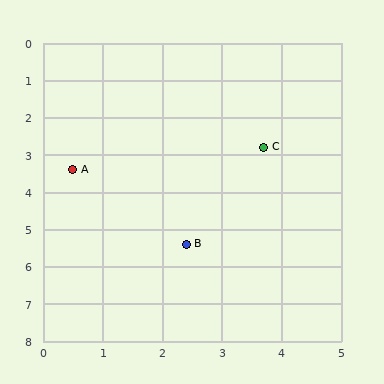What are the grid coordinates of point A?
Point A is at approximately (0.5, 3.4).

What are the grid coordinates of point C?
Point C is at approximately (3.7, 2.8).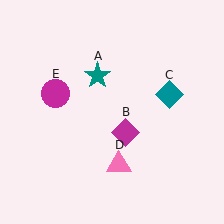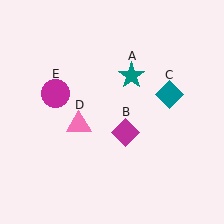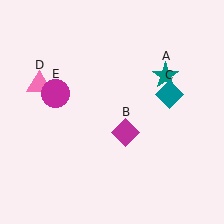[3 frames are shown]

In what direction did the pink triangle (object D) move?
The pink triangle (object D) moved up and to the left.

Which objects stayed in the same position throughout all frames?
Magenta diamond (object B) and teal diamond (object C) and magenta circle (object E) remained stationary.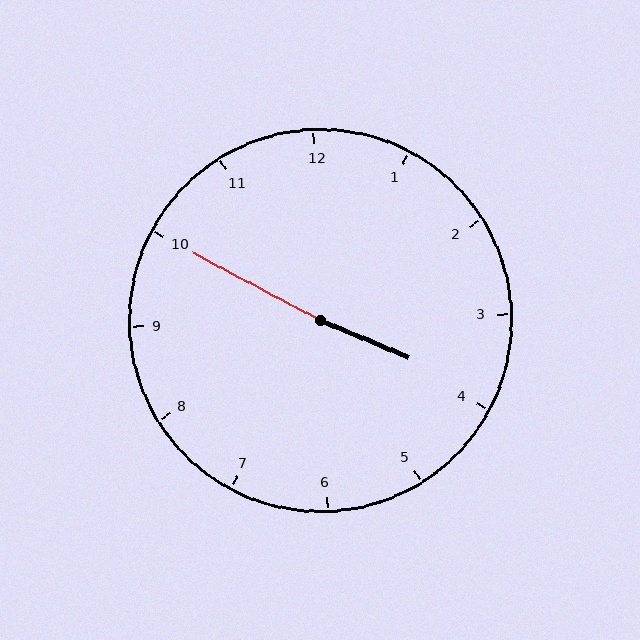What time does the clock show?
3:50.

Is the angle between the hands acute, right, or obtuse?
It is obtuse.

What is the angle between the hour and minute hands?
Approximately 175 degrees.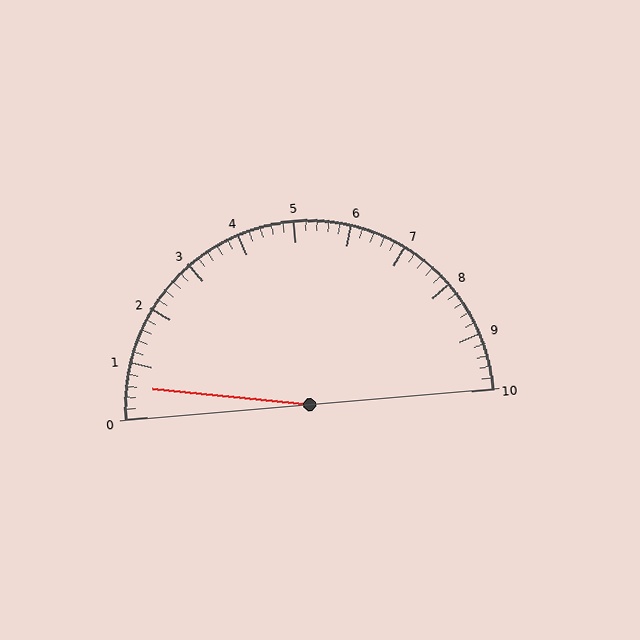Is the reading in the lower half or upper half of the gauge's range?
The reading is in the lower half of the range (0 to 10).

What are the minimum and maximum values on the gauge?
The gauge ranges from 0 to 10.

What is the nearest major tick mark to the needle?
The nearest major tick mark is 1.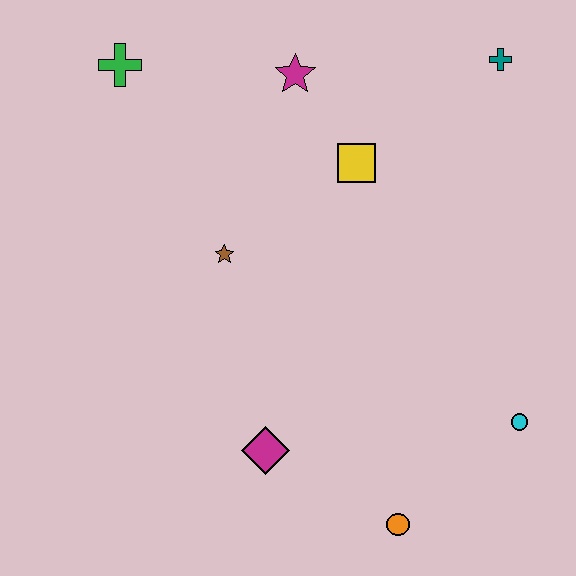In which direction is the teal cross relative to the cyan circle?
The teal cross is above the cyan circle.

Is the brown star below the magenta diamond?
No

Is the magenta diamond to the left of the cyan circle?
Yes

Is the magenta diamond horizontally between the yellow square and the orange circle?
No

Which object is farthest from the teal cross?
The orange circle is farthest from the teal cross.